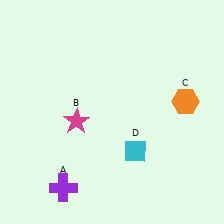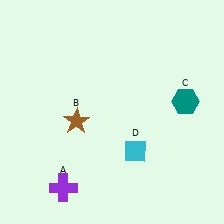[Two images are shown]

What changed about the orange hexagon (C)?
In Image 1, C is orange. In Image 2, it changed to teal.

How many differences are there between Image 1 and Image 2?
There are 2 differences between the two images.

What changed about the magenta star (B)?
In Image 1, B is magenta. In Image 2, it changed to brown.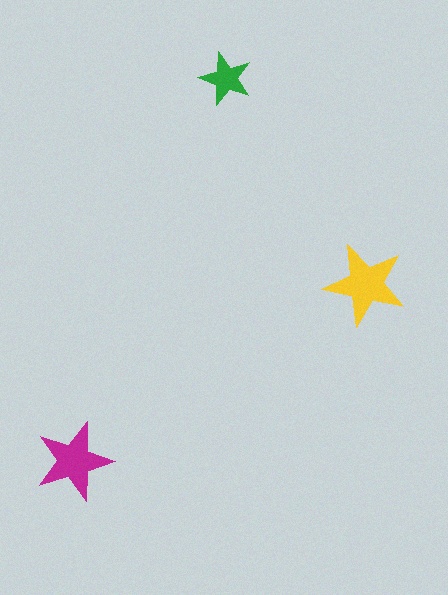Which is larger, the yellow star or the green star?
The yellow one.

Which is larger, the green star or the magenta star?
The magenta one.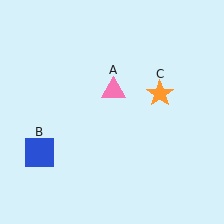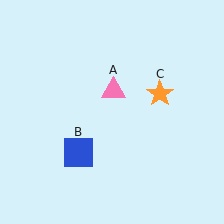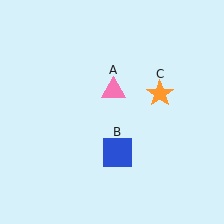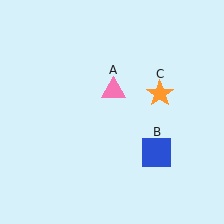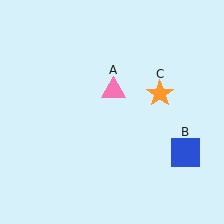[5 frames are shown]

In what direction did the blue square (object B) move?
The blue square (object B) moved right.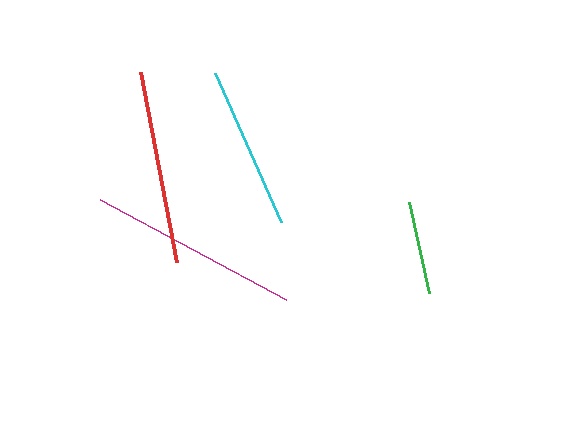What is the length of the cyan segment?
The cyan segment is approximately 163 pixels long.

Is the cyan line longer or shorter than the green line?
The cyan line is longer than the green line.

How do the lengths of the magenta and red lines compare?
The magenta and red lines are approximately the same length.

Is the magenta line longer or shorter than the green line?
The magenta line is longer than the green line.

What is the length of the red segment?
The red segment is approximately 193 pixels long.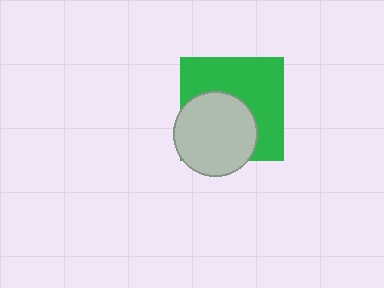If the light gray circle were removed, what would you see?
You would see the complete green square.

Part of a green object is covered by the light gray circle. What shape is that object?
It is a square.